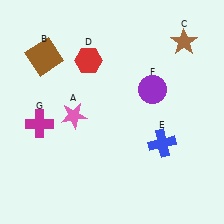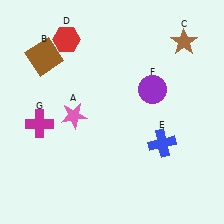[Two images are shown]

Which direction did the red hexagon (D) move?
The red hexagon (D) moved left.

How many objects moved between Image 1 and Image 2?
1 object moved between the two images.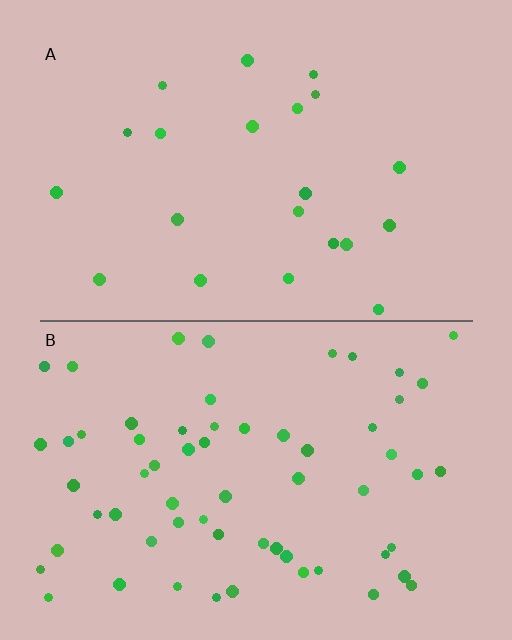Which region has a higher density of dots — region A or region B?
B (the bottom).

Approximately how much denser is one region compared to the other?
Approximately 2.9× — region B over region A.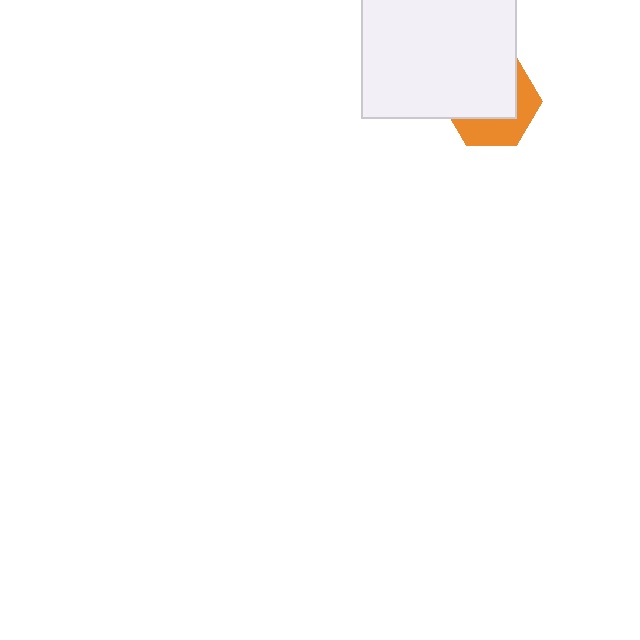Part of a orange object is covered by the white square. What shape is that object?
It is a hexagon.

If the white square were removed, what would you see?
You would see the complete orange hexagon.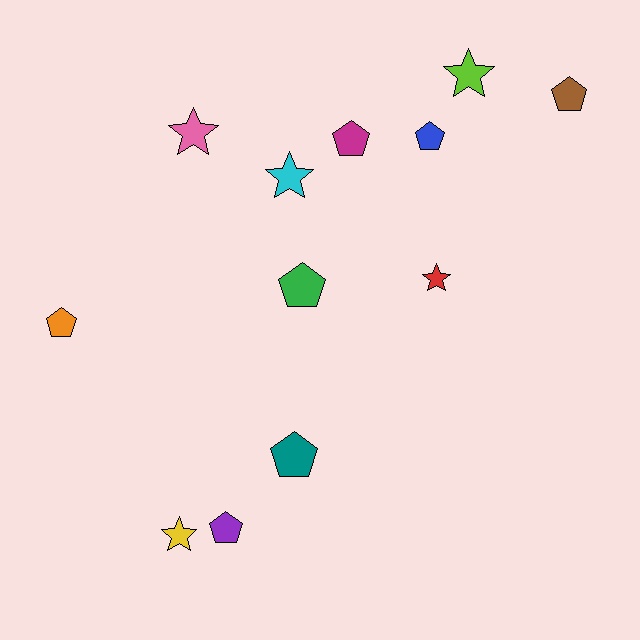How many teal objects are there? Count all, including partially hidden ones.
There is 1 teal object.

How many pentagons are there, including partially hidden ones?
There are 7 pentagons.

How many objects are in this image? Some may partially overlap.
There are 12 objects.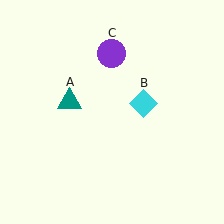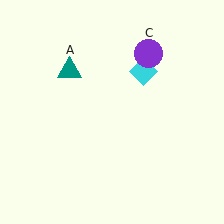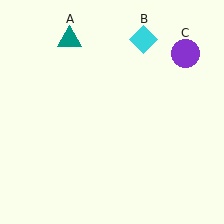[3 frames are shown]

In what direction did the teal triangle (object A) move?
The teal triangle (object A) moved up.